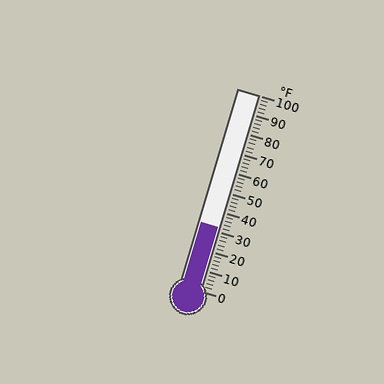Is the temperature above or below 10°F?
The temperature is above 10°F.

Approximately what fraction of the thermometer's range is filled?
The thermometer is filled to approximately 30% of its range.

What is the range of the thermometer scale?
The thermometer scale ranges from 0°F to 100°F.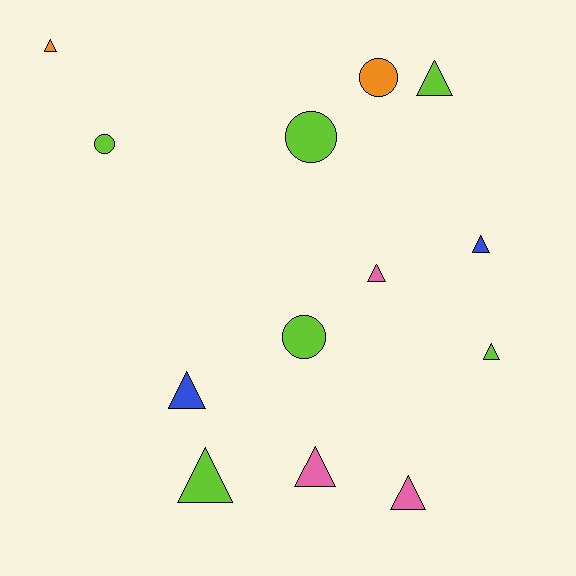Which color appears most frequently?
Lime, with 6 objects.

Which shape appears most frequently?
Triangle, with 9 objects.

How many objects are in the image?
There are 13 objects.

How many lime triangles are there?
There are 3 lime triangles.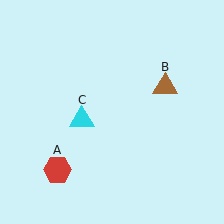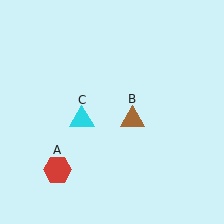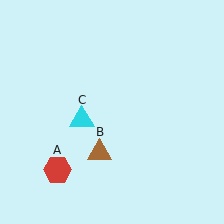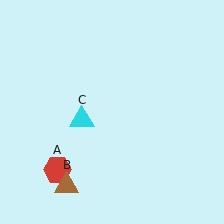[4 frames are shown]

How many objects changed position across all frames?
1 object changed position: brown triangle (object B).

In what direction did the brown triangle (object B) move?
The brown triangle (object B) moved down and to the left.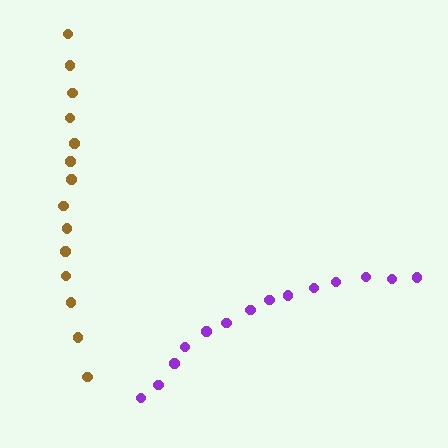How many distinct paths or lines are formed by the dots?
There are 2 distinct paths.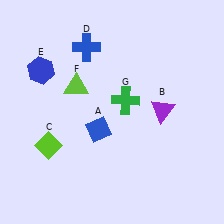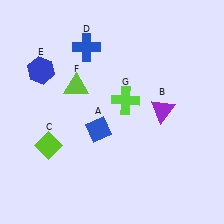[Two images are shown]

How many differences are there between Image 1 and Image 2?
There is 1 difference between the two images.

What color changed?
The cross (G) changed from green in Image 1 to lime in Image 2.